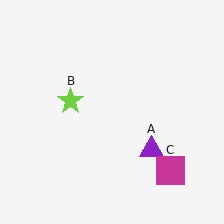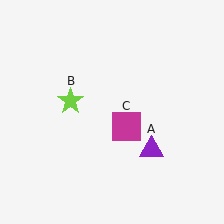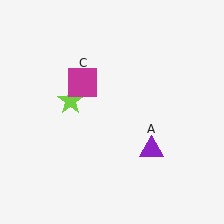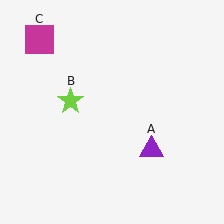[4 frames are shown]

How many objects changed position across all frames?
1 object changed position: magenta square (object C).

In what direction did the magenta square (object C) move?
The magenta square (object C) moved up and to the left.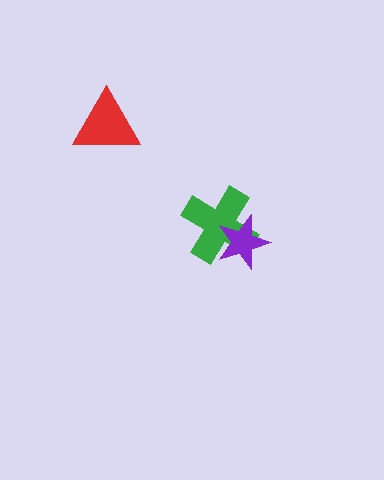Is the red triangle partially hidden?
No, no other shape covers it.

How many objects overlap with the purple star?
1 object overlaps with the purple star.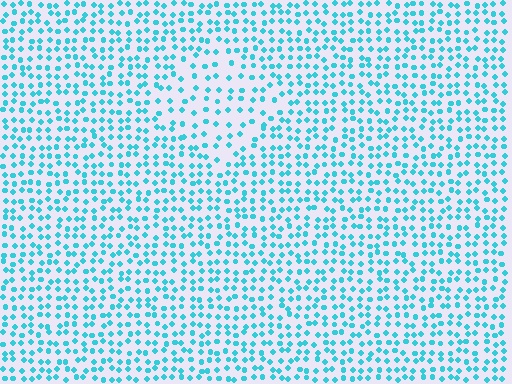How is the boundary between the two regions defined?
The boundary is defined by a change in element density (approximately 1.7x ratio). All elements are the same color, size, and shape.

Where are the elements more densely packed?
The elements are more densely packed outside the diamond boundary.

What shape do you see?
I see a diamond.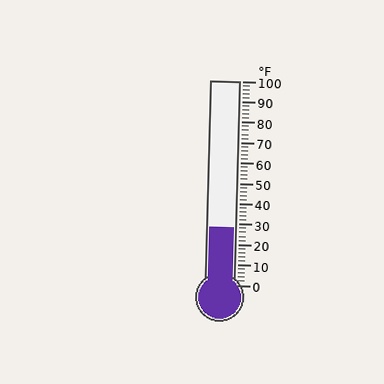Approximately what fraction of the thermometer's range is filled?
The thermometer is filled to approximately 30% of its range.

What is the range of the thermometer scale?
The thermometer scale ranges from 0°F to 100°F.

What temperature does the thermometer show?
The thermometer shows approximately 28°F.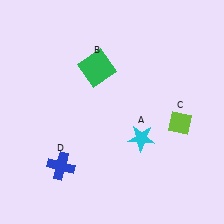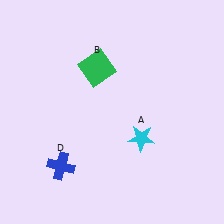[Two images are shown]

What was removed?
The lime diamond (C) was removed in Image 2.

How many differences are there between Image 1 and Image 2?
There is 1 difference between the two images.